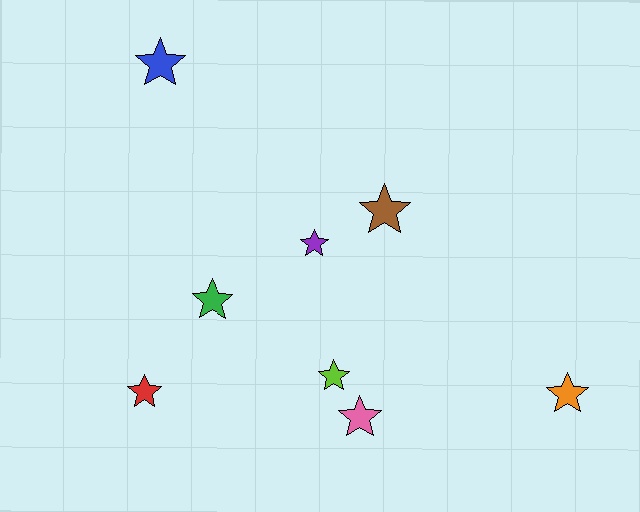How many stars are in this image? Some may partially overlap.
There are 8 stars.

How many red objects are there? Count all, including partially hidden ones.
There is 1 red object.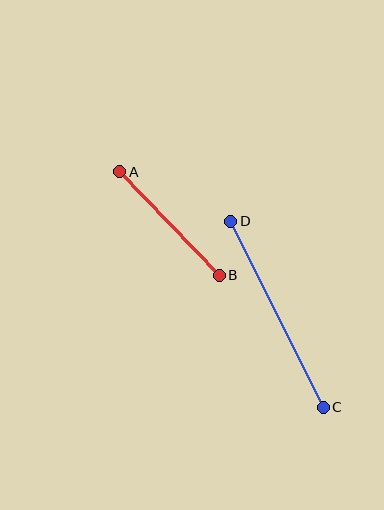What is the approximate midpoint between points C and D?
The midpoint is at approximately (277, 314) pixels.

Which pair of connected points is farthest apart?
Points C and D are farthest apart.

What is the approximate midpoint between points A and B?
The midpoint is at approximately (170, 223) pixels.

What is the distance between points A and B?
The distance is approximately 143 pixels.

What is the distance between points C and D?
The distance is approximately 207 pixels.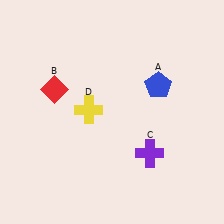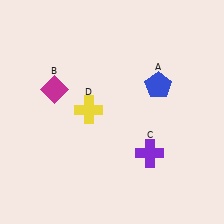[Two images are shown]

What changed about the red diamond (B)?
In Image 1, B is red. In Image 2, it changed to magenta.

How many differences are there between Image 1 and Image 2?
There is 1 difference between the two images.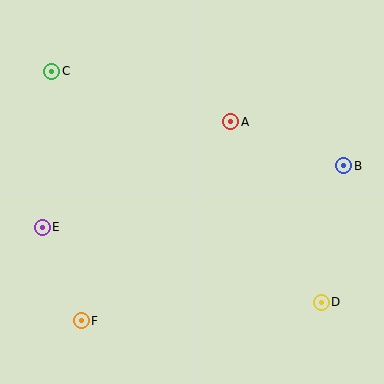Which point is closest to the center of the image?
Point A at (231, 122) is closest to the center.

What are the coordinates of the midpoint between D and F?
The midpoint between D and F is at (201, 311).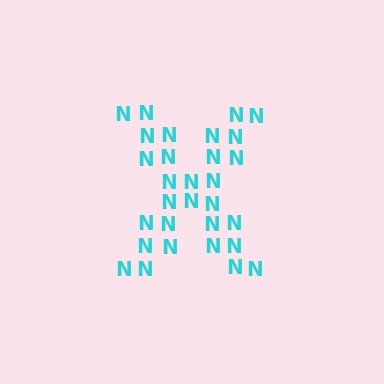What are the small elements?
The small elements are letter N's.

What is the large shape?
The large shape is the letter X.